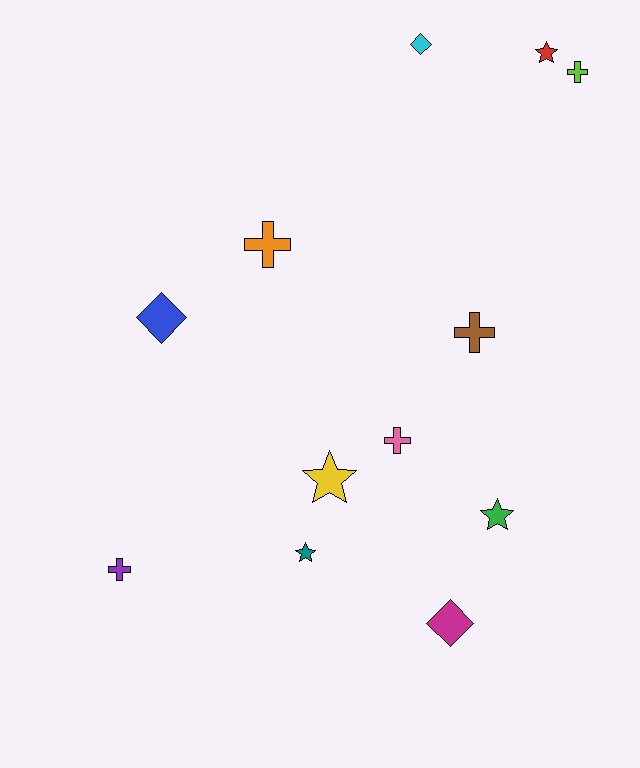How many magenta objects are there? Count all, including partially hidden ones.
There is 1 magenta object.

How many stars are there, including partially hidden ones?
There are 4 stars.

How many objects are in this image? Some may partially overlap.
There are 12 objects.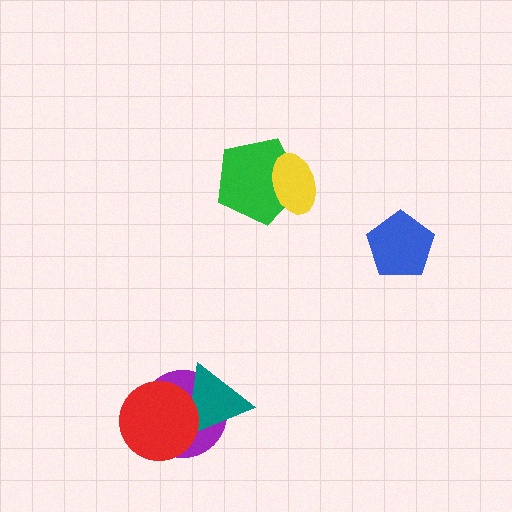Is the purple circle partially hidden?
Yes, it is partially covered by another shape.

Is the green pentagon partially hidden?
Yes, it is partially covered by another shape.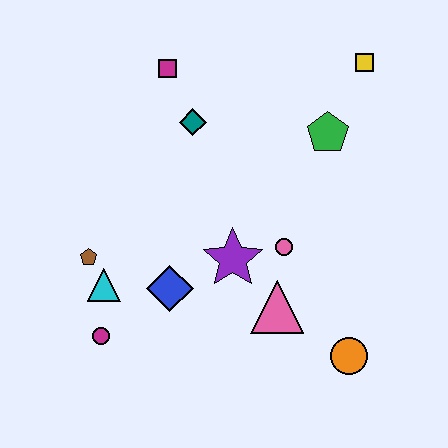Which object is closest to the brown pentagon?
The cyan triangle is closest to the brown pentagon.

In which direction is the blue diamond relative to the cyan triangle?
The blue diamond is to the right of the cyan triangle.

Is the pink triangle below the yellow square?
Yes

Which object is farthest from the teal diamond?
The orange circle is farthest from the teal diamond.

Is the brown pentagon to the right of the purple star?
No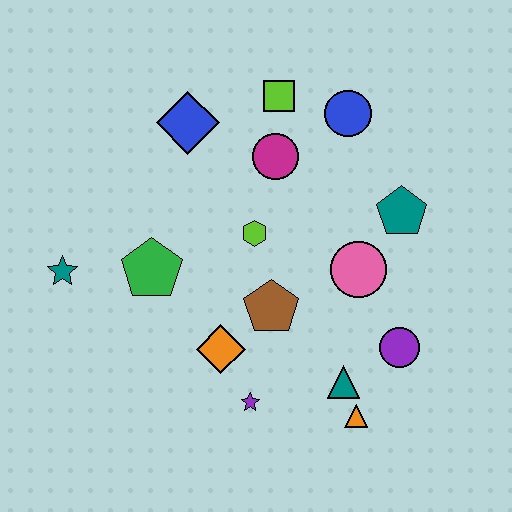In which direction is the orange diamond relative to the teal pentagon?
The orange diamond is to the left of the teal pentagon.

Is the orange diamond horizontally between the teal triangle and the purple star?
No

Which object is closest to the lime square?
The magenta circle is closest to the lime square.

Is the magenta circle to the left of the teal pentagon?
Yes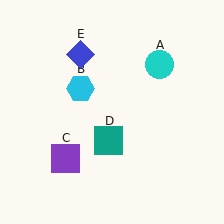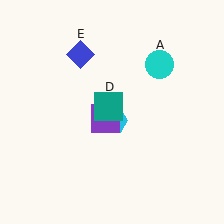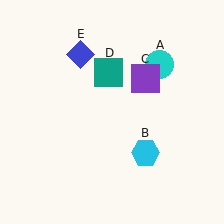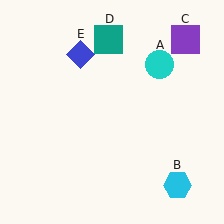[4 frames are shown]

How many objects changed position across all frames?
3 objects changed position: cyan hexagon (object B), purple square (object C), teal square (object D).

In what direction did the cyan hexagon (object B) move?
The cyan hexagon (object B) moved down and to the right.